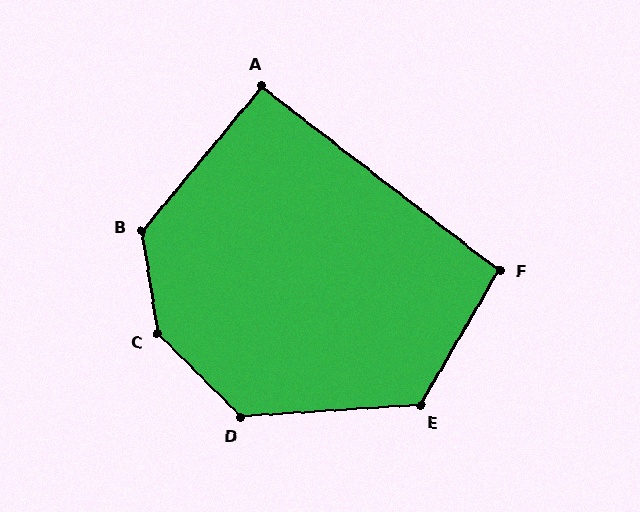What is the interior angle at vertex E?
Approximately 124 degrees (obtuse).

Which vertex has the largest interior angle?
C, at approximately 144 degrees.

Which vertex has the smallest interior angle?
A, at approximately 92 degrees.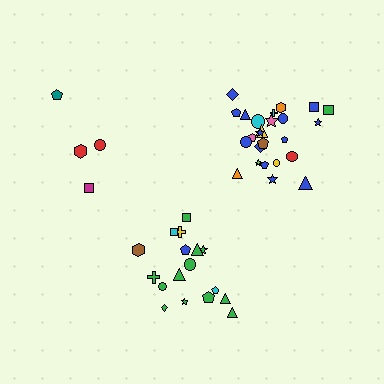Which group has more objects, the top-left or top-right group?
The top-right group.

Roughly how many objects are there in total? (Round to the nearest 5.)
Roughly 45 objects in total.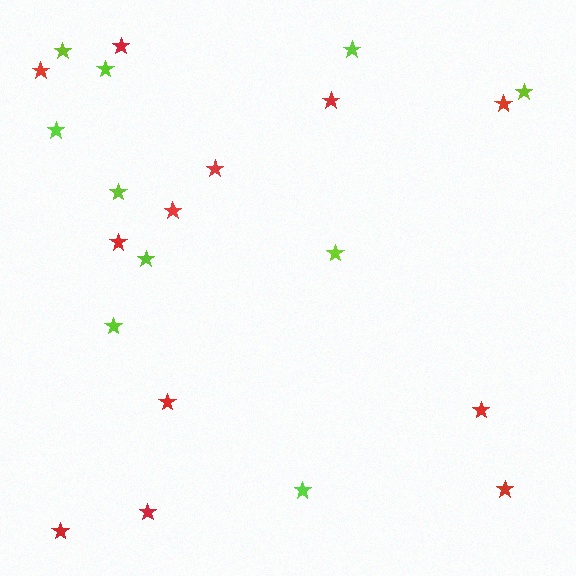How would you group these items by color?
There are 2 groups: one group of red stars (12) and one group of lime stars (10).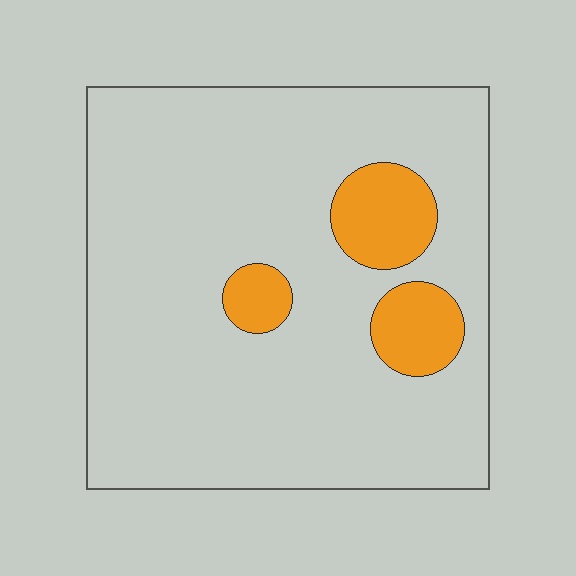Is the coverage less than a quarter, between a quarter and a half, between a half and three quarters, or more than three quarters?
Less than a quarter.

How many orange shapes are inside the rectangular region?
3.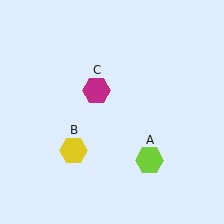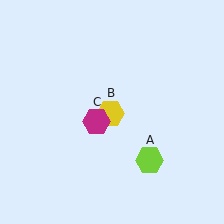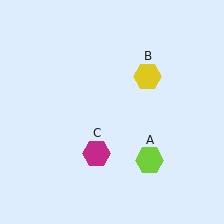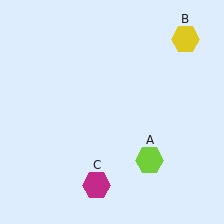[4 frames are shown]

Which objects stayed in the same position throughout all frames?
Lime hexagon (object A) remained stationary.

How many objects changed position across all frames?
2 objects changed position: yellow hexagon (object B), magenta hexagon (object C).